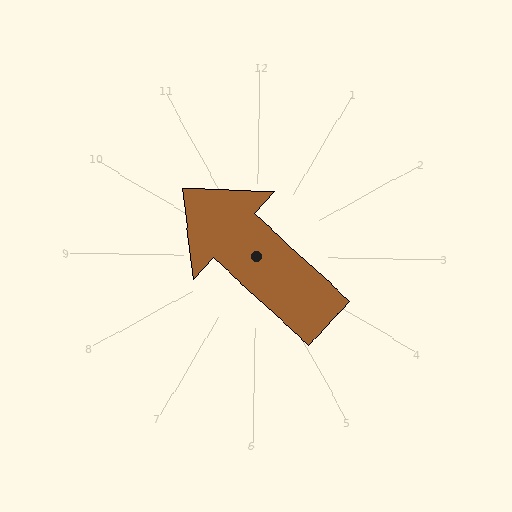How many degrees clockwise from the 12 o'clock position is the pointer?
Approximately 312 degrees.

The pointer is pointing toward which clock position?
Roughly 10 o'clock.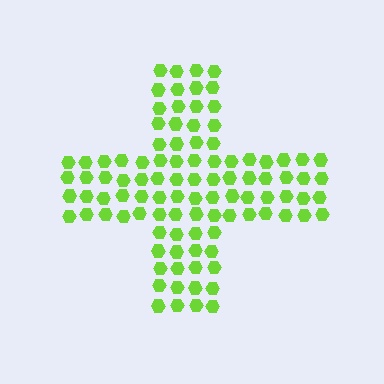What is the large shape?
The large shape is a cross.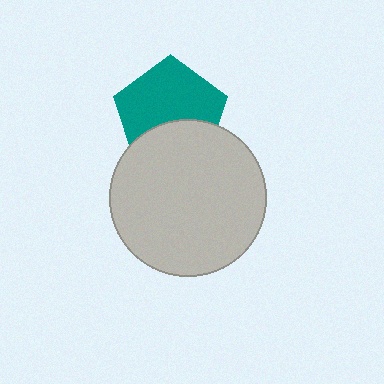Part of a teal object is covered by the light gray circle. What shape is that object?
It is a pentagon.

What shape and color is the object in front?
The object in front is a light gray circle.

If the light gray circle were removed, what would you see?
You would see the complete teal pentagon.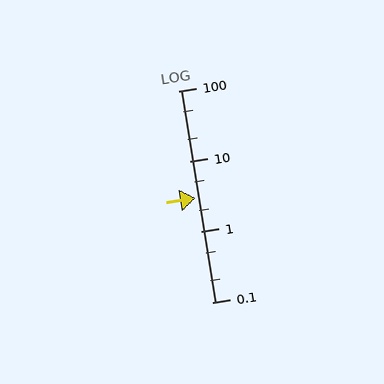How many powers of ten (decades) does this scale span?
The scale spans 3 decades, from 0.1 to 100.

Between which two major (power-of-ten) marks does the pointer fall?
The pointer is between 1 and 10.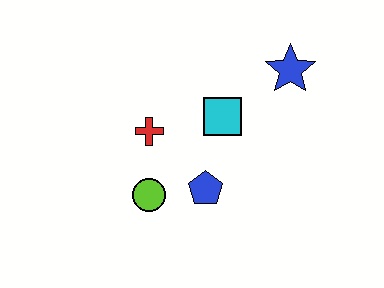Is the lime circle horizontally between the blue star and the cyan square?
No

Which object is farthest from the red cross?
The blue star is farthest from the red cross.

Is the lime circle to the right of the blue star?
No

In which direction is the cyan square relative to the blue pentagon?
The cyan square is above the blue pentagon.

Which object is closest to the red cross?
The lime circle is closest to the red cross.